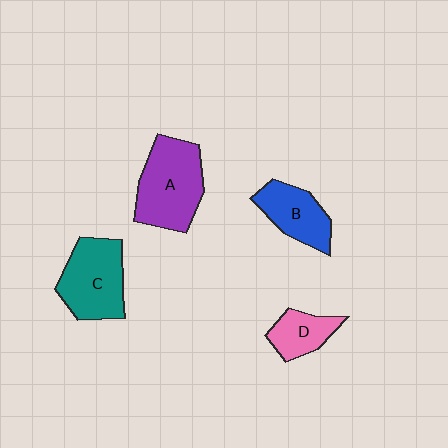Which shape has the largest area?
Shape A (purple).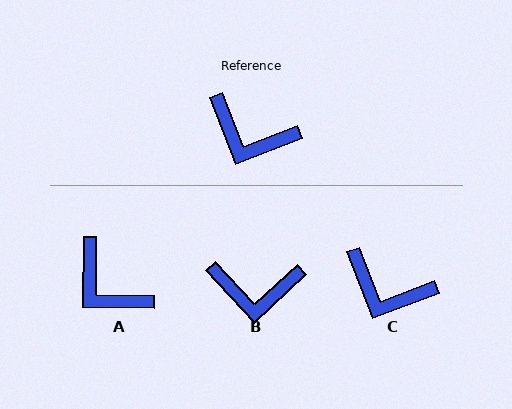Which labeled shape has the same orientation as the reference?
C.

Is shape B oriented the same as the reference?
No, it is off by about 22 degrees.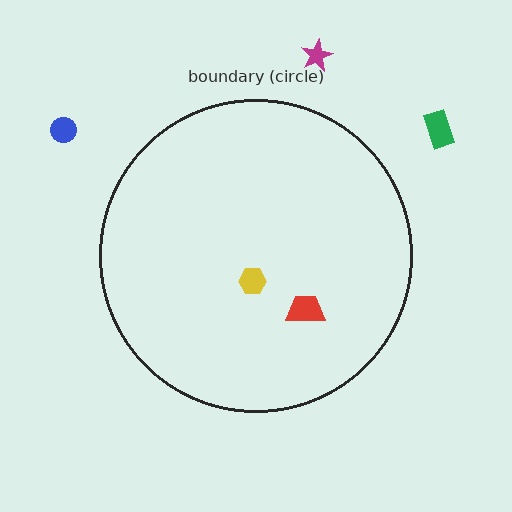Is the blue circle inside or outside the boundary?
Outside.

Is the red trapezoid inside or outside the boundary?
Inside.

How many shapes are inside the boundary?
2 inside, 3 outside.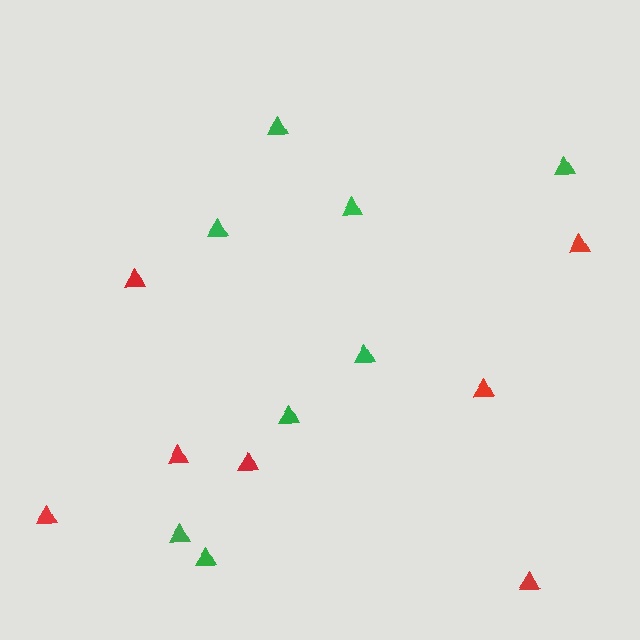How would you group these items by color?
There are 2 groups: one group of green triangles (8) and one group of red triangles (7).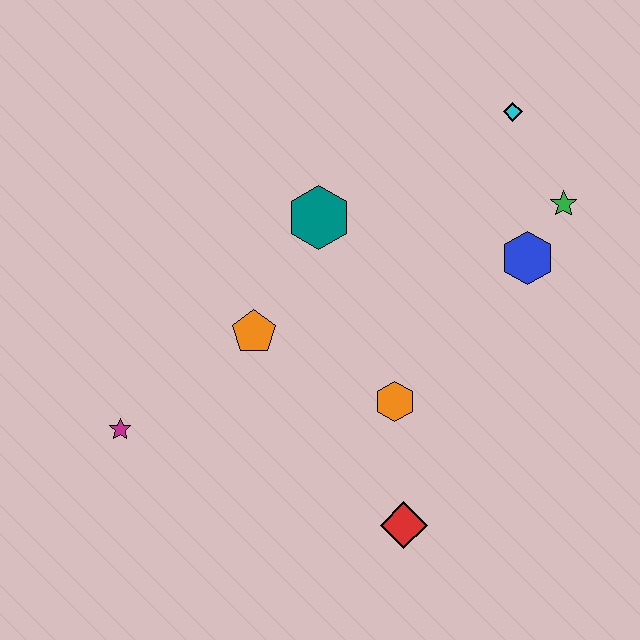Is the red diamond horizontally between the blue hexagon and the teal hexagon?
Yes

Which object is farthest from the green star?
The magenta star is farthest from the green star.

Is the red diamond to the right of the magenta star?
Yes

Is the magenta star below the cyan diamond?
Yes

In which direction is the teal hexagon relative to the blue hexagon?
The teal hexagon is to the left of the blue hexagon.